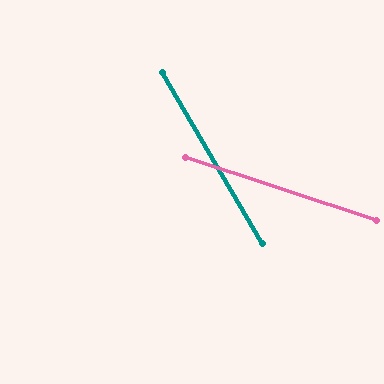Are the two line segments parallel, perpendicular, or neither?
Neither parallel nor perpendicular — they differ by about 41°.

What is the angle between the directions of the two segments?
Approximately 41 degrees.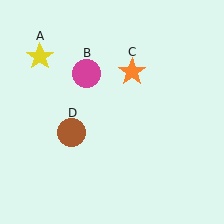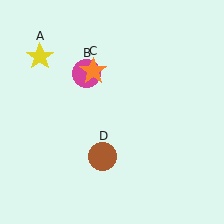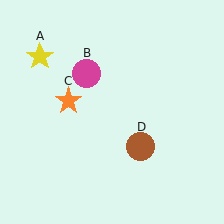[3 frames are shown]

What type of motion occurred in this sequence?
The orange star (object C), brown circle (object D) rotated counterclockwise around the center of the scene.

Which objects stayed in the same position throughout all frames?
Yellow star (object A) and magenta circle (object B) remained stationary.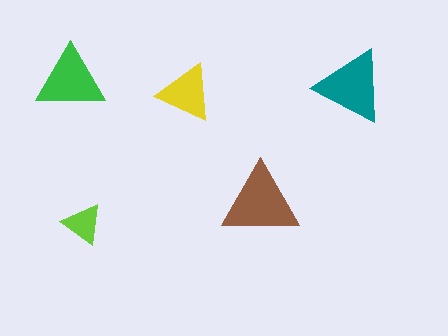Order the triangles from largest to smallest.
the brown one, the teal one, the green one, the yellow one, the lime one.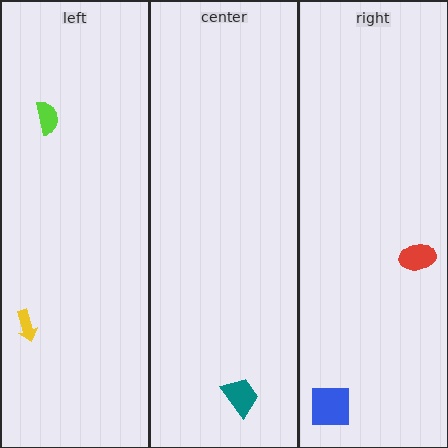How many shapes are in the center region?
1.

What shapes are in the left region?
The lime semicircle, the yellow arrow.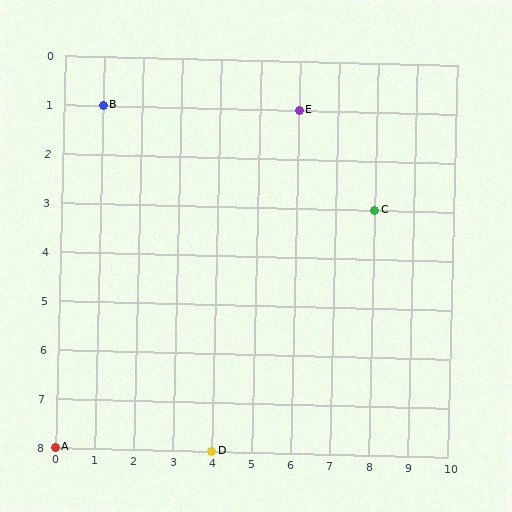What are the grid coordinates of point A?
Point A is at grid coordinates (0, 8).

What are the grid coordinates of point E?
Point E is at grid coordinates (6, 1).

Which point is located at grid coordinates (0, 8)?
Point A is at (0, 8).